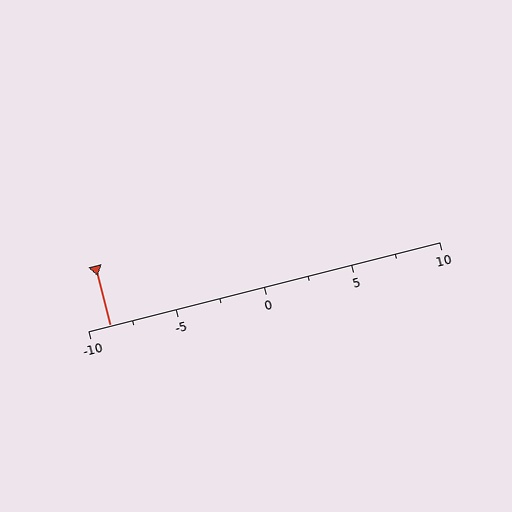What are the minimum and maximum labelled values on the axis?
The axis runs from -10 to 10.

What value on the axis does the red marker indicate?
The marker indicates approximately -8.8.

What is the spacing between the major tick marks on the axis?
The major ticks are spaced 5 apart.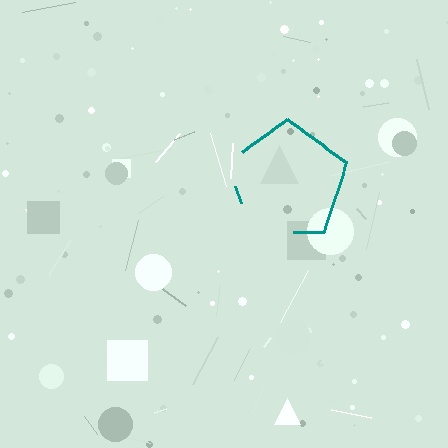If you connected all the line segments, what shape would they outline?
They would outline a pentagon.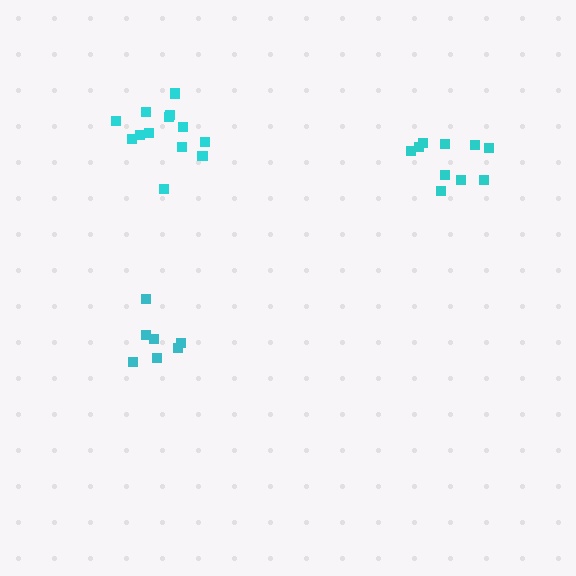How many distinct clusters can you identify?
There are 3 distinct clusters.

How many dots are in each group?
Group 1: 7 dots, Group 2: 10 dots, Group 3: 13 dots (30 total).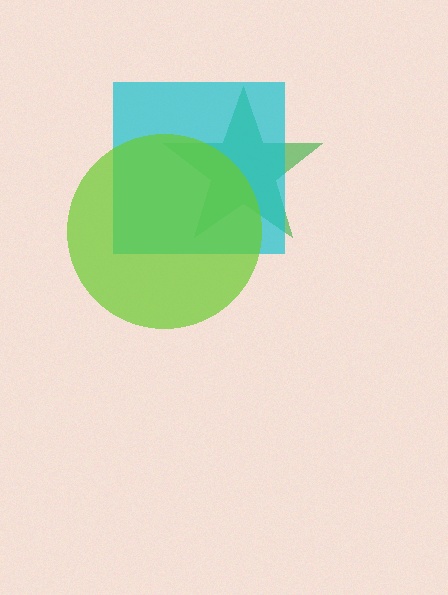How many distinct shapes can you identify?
There are 3 distinct shapes: a green star, a cyan square, a lime circle.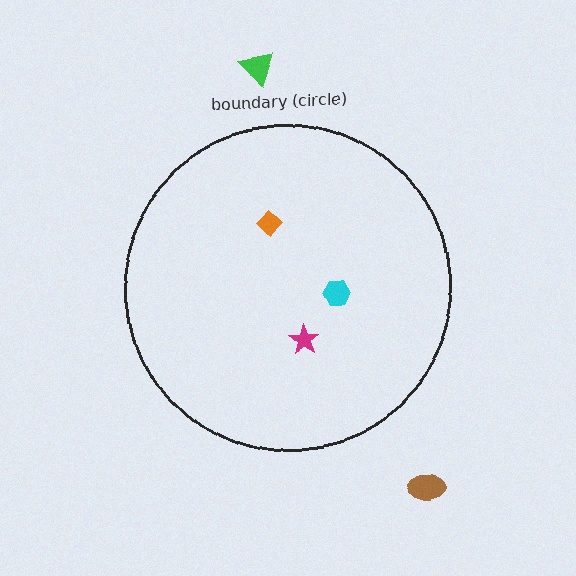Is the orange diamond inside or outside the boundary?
Inside.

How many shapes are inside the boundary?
3 inside, 2 outside.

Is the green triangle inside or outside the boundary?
Outside.